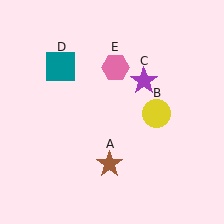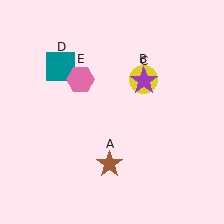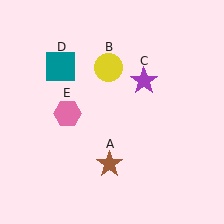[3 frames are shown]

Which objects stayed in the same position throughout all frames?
Brown star (object A) and purple star (object C) and teal square (object D) remained stationary.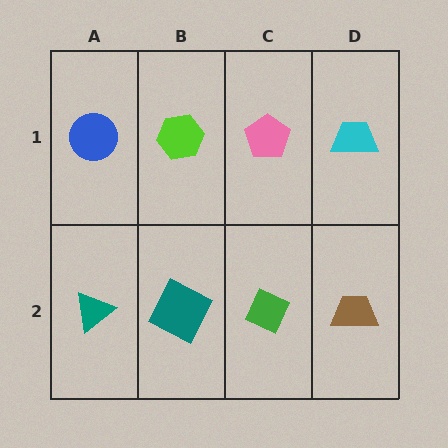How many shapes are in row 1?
4 shapes.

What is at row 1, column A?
A blue circle.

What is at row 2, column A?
A teal triangle.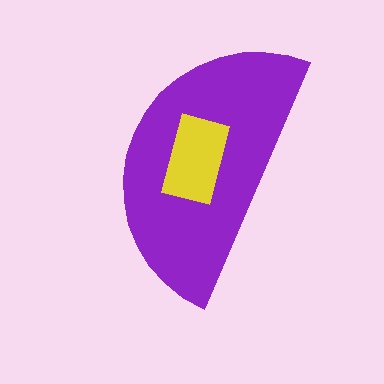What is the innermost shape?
The yellow rectangle.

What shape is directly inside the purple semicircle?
The yellow rectangle.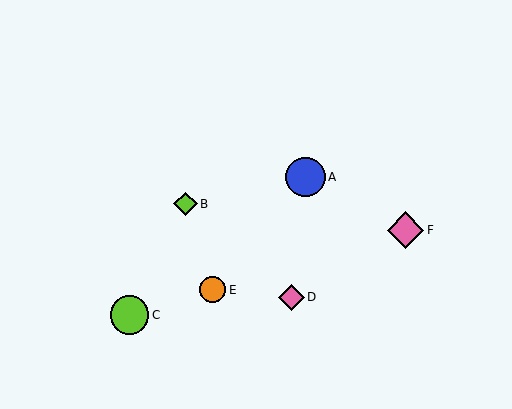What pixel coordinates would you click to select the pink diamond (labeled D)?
Click at (291, 297) to select the pink diamond D.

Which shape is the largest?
The blue circle (labeled A) is the largest.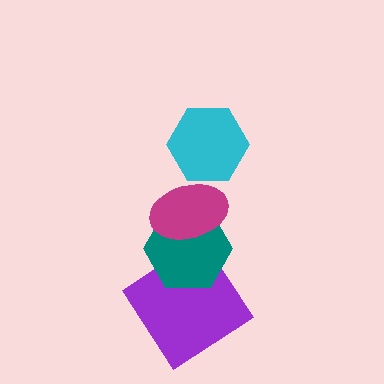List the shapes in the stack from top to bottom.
From top to bottom: the cyan hexagon, the magenta ellipse, the teal hexagon, the purple diamond.